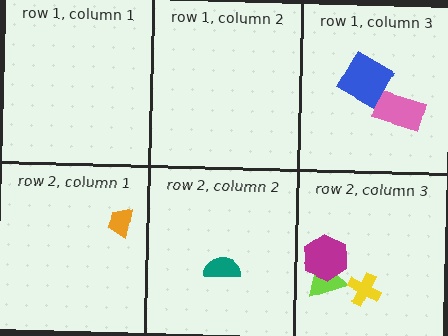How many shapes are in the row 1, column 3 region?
2.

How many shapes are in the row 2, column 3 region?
3.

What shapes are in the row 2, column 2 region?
The teal semicircle.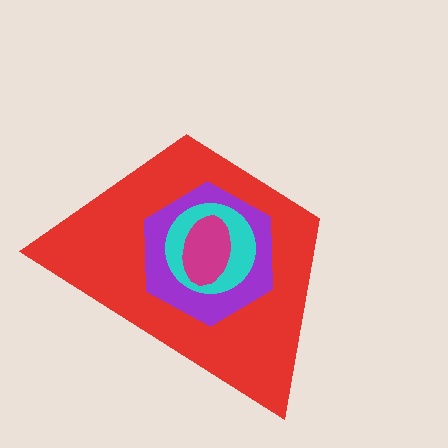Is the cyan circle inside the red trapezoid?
Yes.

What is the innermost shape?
The magenta ellipse.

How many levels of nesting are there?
4.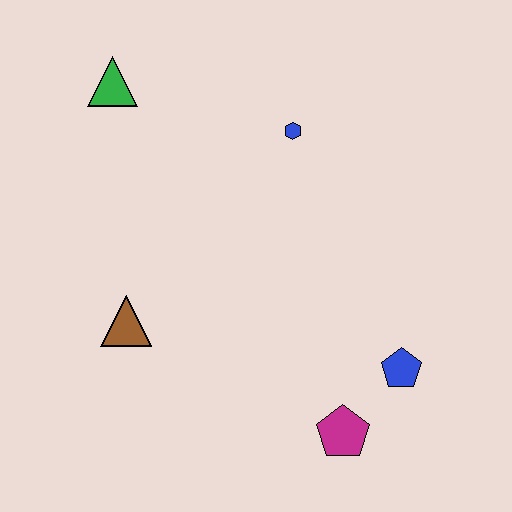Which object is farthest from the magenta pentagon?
The green triangle is farthest from the magenta pentagon.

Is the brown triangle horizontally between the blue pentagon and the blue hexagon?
No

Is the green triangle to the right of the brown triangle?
No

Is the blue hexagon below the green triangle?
Yes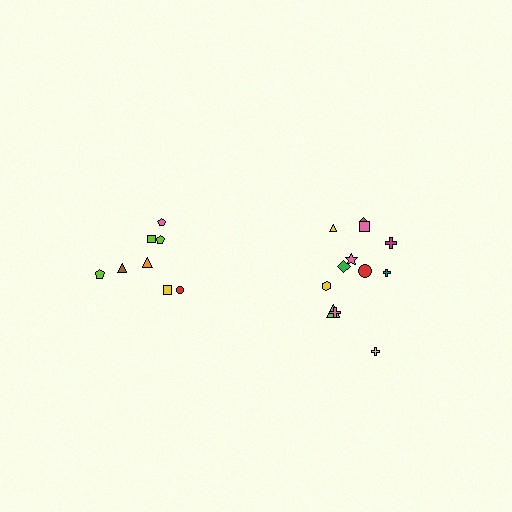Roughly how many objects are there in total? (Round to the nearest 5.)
Roughly 20 objects in total.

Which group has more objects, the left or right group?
The right group.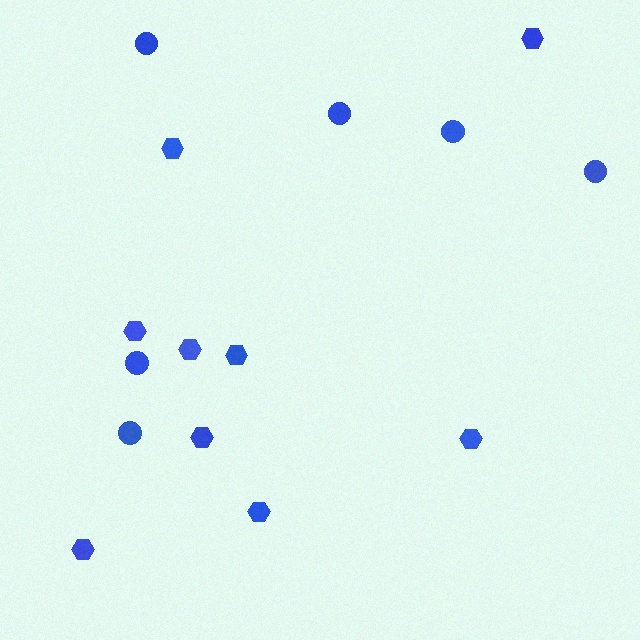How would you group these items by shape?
There are 2 groups: one group of circles (6) and one group of hexagons (9).